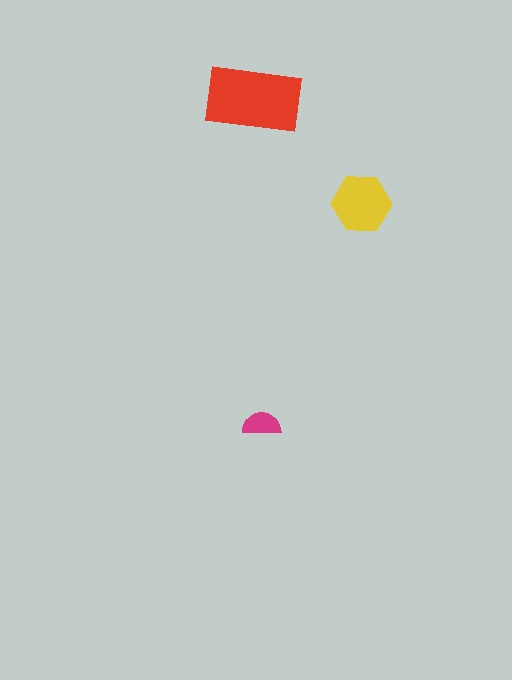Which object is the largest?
The red rectangle.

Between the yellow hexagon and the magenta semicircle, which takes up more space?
The yellow hexagon.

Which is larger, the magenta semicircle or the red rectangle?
The red rectangle.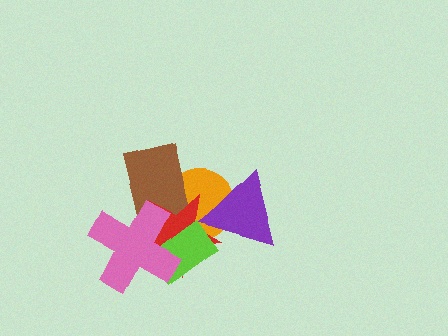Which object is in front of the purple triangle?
The red star is in front of the purple triangle.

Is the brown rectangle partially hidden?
Yes, it is partially covered by another shape.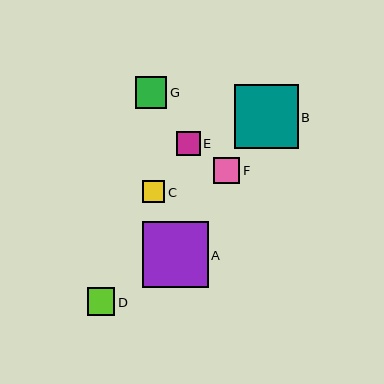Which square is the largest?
Square A is the largest with a size of approximately 66 pixels.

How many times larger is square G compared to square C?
Square G is approximately 1.4 times the size of square C.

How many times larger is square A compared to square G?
Square A is approximately 2.1 times the size of square G.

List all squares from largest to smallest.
From largest to smallest: A, B, G, D, F, E, C.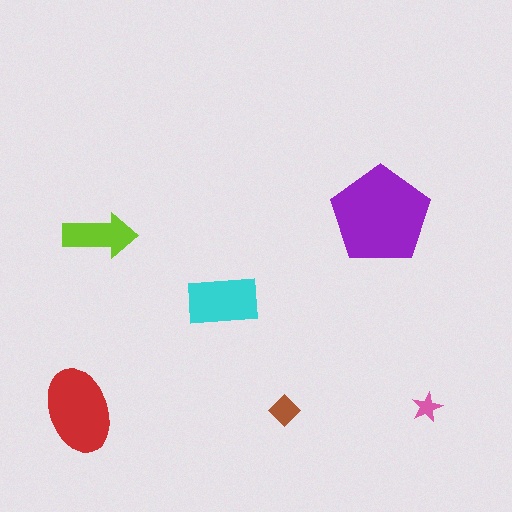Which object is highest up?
The purple pentagon is topmost.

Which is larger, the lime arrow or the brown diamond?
The lime arrow.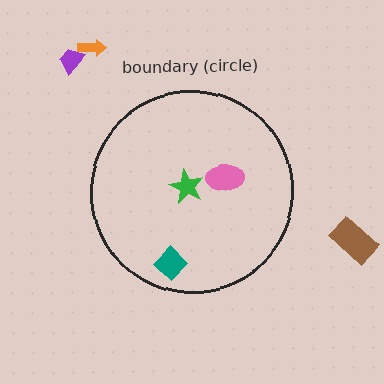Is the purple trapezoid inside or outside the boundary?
Outside.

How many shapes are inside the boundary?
3 inside, 3 outside.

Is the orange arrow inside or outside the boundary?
Outside.